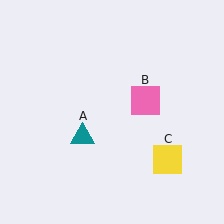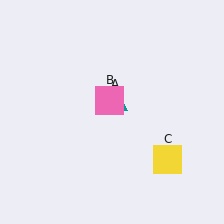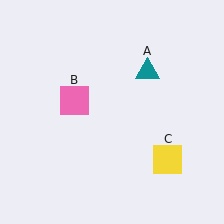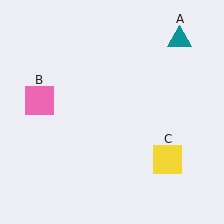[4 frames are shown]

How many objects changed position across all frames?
2 objects changed position: teal triangle (object A), pink square (object B).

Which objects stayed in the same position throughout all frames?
Yellow square (object C) remained stationary.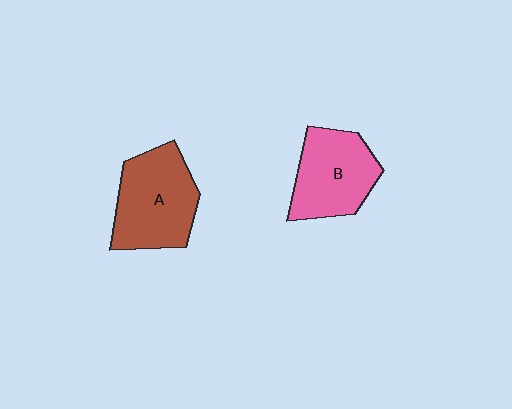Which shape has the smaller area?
Shape B (pink).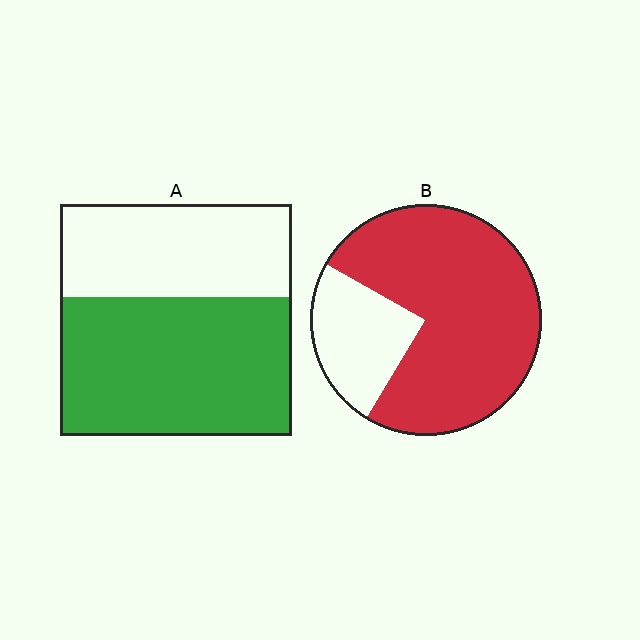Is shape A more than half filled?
Yes.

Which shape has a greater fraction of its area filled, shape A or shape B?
Shape B.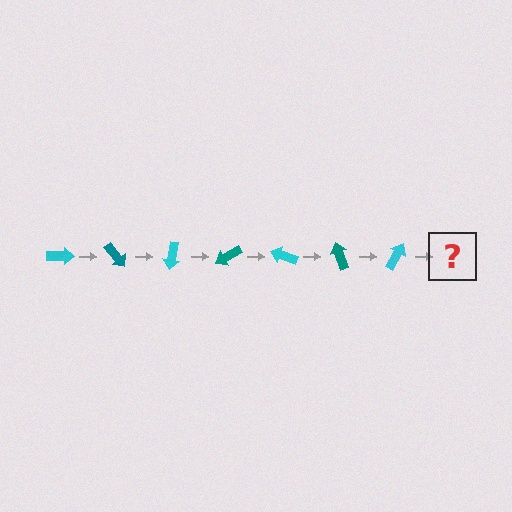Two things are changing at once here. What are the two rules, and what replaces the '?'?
The two rules are that it rotates 50 degrees each step and the color cycles through cyan and teal. The '?' should be a teal arrow, rotated 350 degrees from the start.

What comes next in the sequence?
The next element should be a teal arrow, rotated 350 degrees from the start.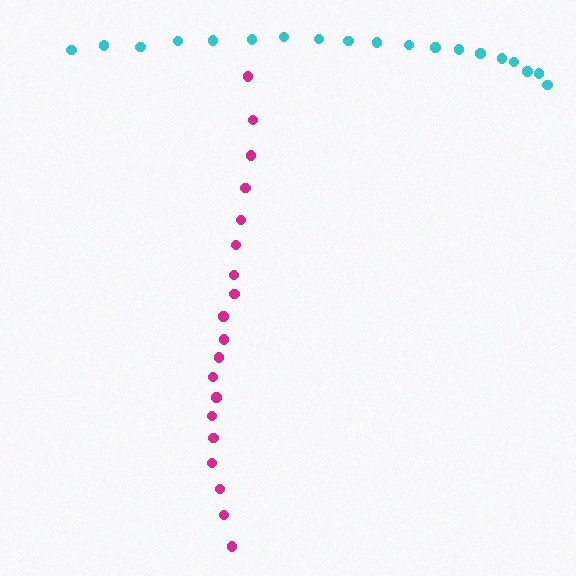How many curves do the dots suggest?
There are 2 distinct paths.